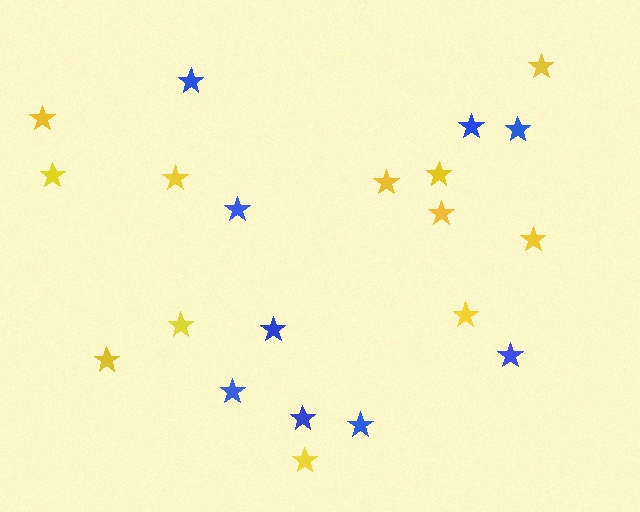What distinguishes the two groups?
There are 2 groups: one group of blue stars (9) and one group of yellow stars (12).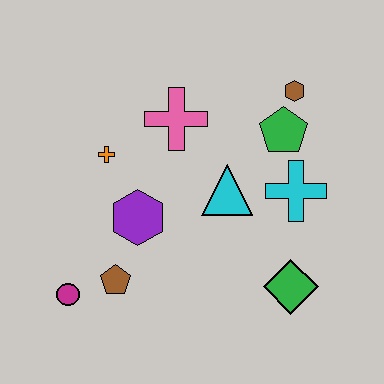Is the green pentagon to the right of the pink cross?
Yes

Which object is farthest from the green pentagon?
The magenta circle is farthest from the green pentagon.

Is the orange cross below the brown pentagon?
No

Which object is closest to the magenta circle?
The brown pentagon is closest to the magenta circle.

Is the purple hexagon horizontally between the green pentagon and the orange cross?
Yes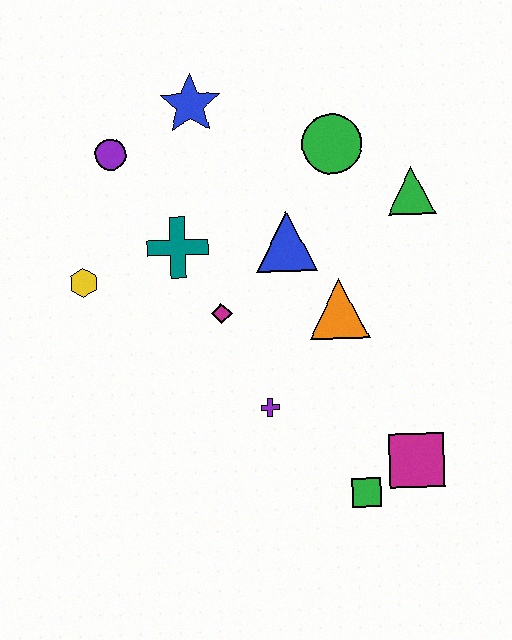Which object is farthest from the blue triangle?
The green square is farthest from the blue triangle.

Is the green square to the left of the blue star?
No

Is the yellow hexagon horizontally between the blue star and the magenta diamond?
No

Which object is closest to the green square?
The magenta square is closest to the green square.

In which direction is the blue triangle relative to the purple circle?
The blue triangle is to the right of the purple circle.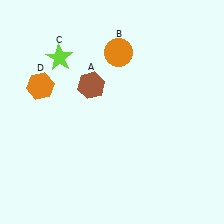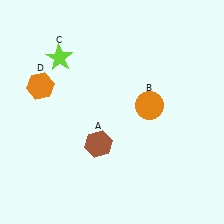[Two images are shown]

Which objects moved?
The objects that moved are: the brown hexagon (A), the orange circle (B).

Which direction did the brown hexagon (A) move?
The brown hexagon (A) moved down.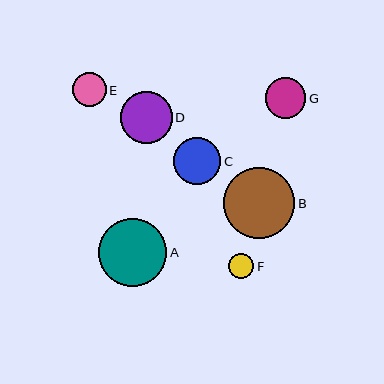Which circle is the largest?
Circle B is the largest with a size of approximately 71 pixels.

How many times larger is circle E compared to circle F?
Circle E is approximately 1.3 times the size of circle F.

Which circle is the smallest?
Circle F is the smallest with a size of approximately 25 pixels.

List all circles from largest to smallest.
From largest to smallest: B, A, D, C, G, E, F.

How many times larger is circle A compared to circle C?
Circle A is approximately 1.5 times the size of circle C.